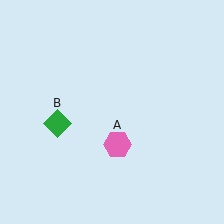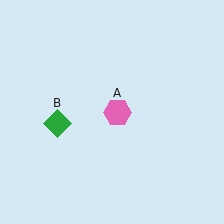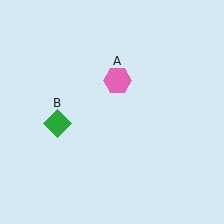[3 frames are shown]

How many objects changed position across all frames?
1 object changed position: pink hexagon (object A).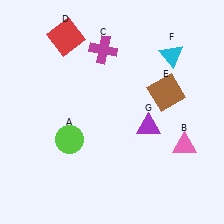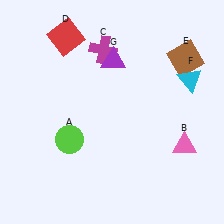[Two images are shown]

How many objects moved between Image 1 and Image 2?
3 objects moved between the two images.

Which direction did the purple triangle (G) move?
The purple triangle (G) moved up.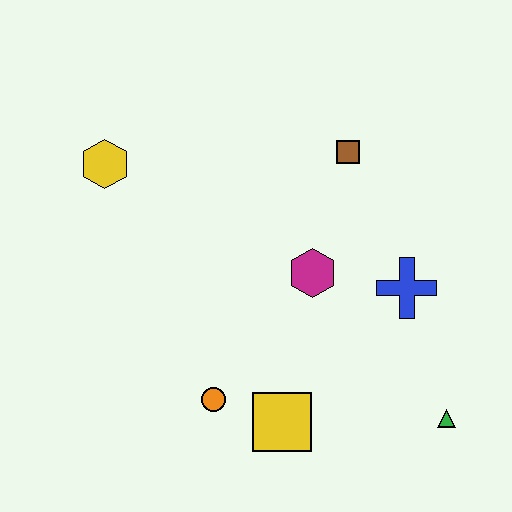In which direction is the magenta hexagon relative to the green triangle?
The magenta hexagon is above the green triangle.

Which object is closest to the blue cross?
The magenta hexagon is closest to the blue cross.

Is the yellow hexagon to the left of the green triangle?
Yes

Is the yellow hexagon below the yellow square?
No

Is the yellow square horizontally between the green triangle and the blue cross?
No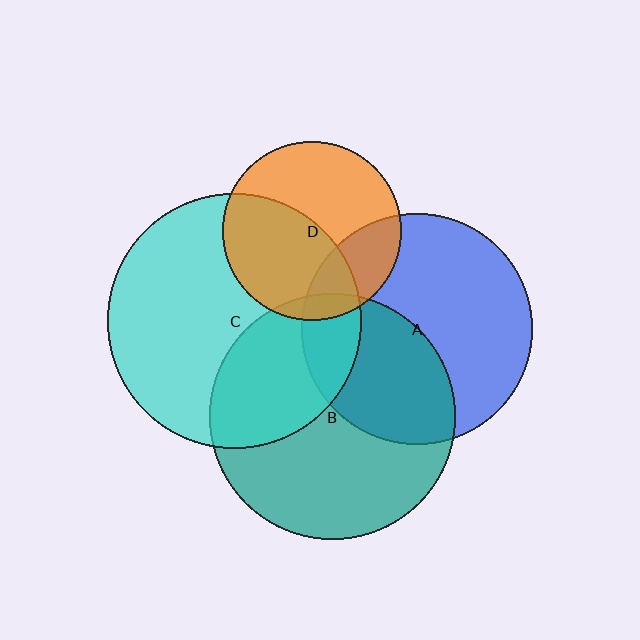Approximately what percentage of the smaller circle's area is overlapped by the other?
Approximately 15%.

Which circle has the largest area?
Circle C (cyan).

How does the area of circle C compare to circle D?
Approximately 2.0 times.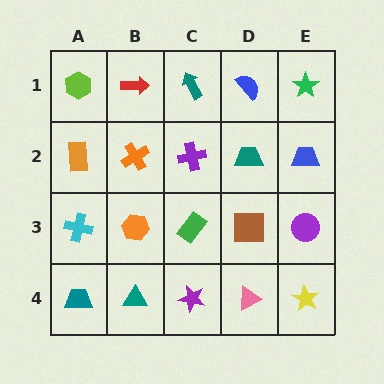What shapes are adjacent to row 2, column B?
A red arrow (row 1, column B), an orange hexagon (row 3, column B), an orange rectangle (row 2, column A), a purple cross (row 2, column C).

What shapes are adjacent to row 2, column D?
A blue semicircle (row 1, column D), a brown square (row 3, column D), a purple cross (row 2, column C), a blue trapezoid (row 2, column E).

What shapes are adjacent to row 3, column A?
An orange rectangle (row 2, column A), a teal trapezoid (row 4, column A), an orange hexagon (row 3, column B).